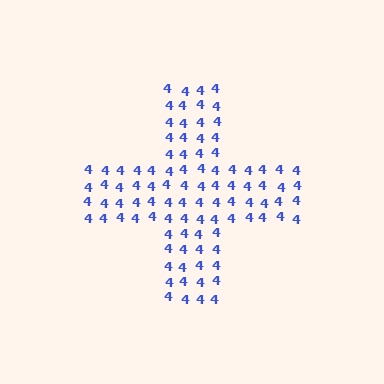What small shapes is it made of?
It is made of small digit 4's.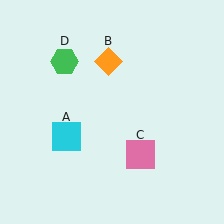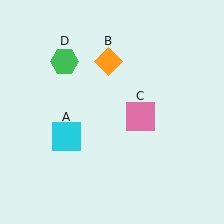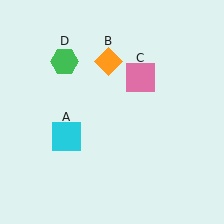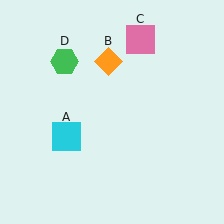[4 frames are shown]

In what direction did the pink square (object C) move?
The pink square (object C) moved up.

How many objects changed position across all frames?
1 object changed position: pink square (object C).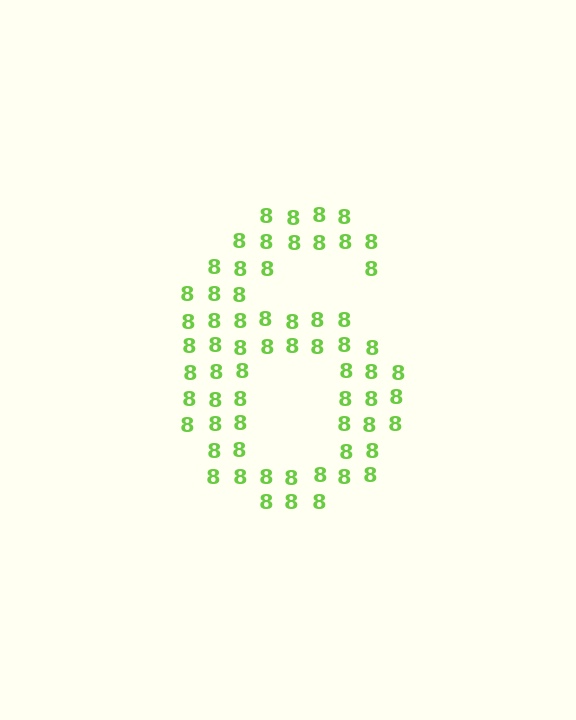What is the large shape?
The large shape is the digit 6.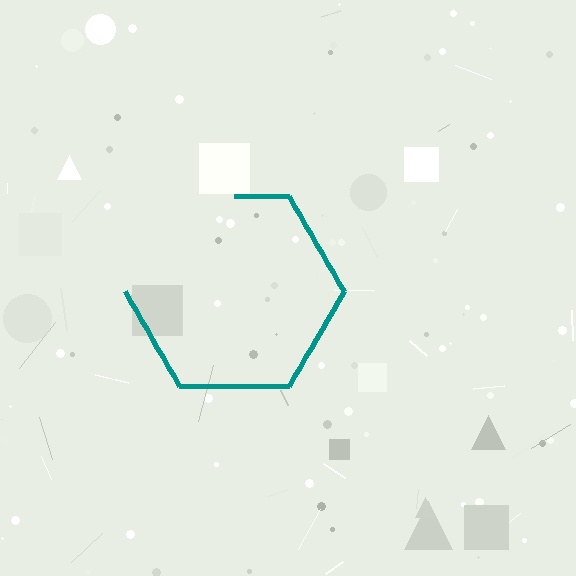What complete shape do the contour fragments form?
The contour fragments form a hexagon.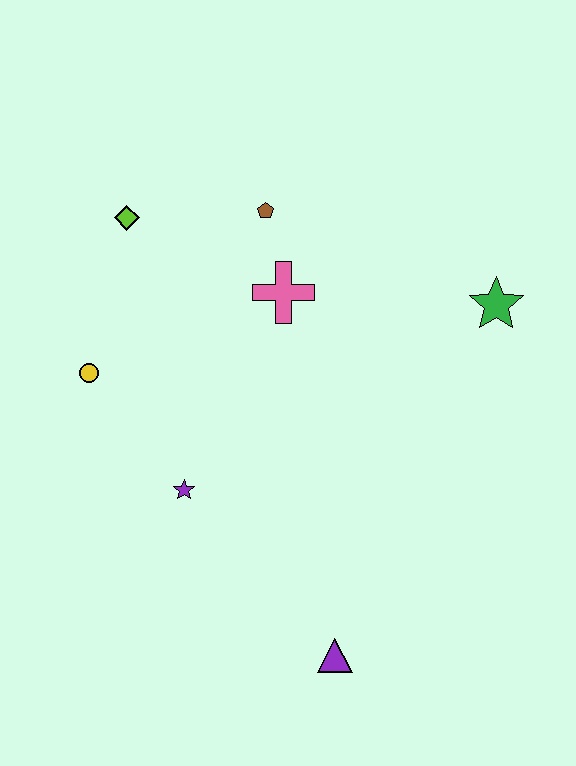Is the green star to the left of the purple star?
No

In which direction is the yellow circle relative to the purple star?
The yellow circle is above the purple star.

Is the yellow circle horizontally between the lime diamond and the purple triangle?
No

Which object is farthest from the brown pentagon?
The purple triangle is farthest from the brown pentagon.